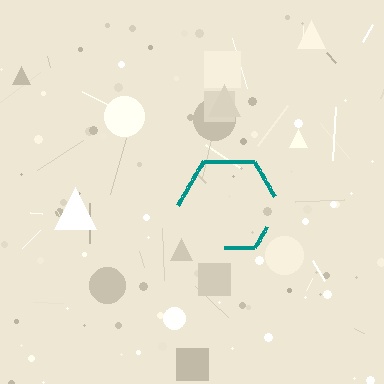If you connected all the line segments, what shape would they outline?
They would outline a hexagon.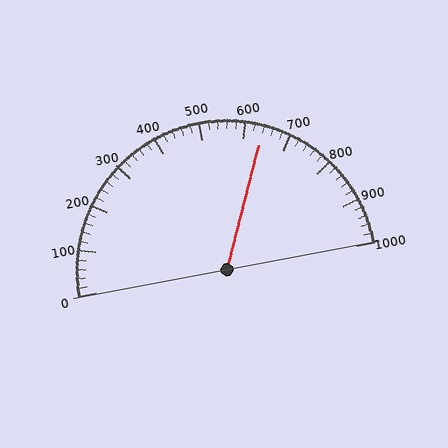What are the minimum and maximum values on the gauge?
The gauge ranges from 0 to 1000.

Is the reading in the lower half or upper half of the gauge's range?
The reading is in the upper half of the range (0 to 1000).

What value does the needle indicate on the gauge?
The needle indicates approximately 640.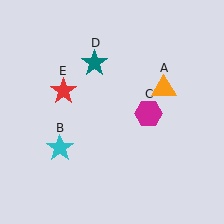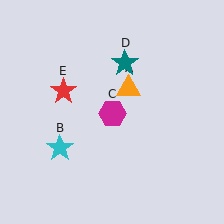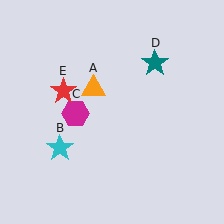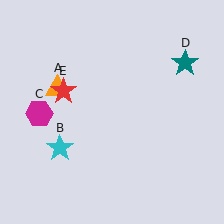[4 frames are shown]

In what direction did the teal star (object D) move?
The teal star (object D) moved right.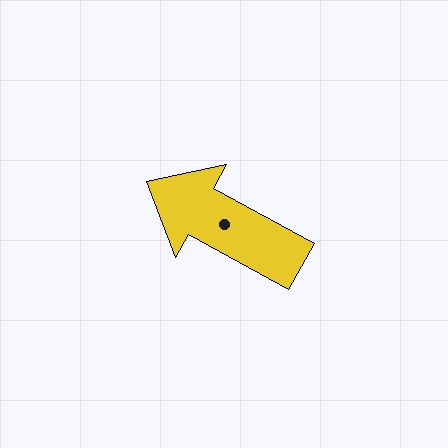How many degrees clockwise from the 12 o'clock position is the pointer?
Approximately 299 degrees.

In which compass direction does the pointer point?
Northwest.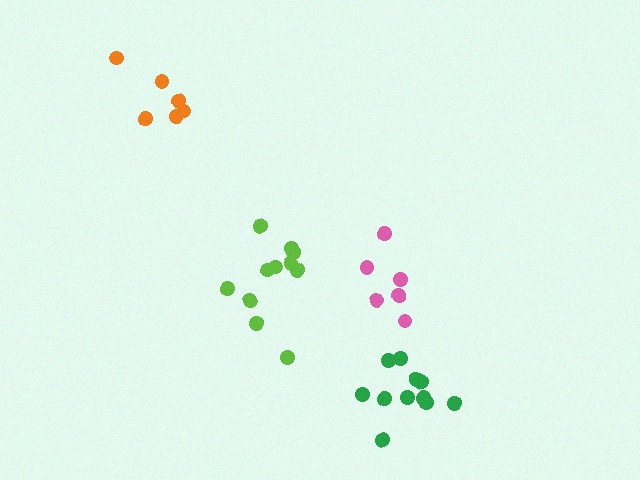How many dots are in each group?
Group 1: 6 dots, Group 2: 6 dots, Group 3: 11 dots, Group 4: 11 dots (34 total).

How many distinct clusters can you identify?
There are 4 distinct clusters.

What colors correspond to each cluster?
The clusters are colored: orange, pink, green, lime.